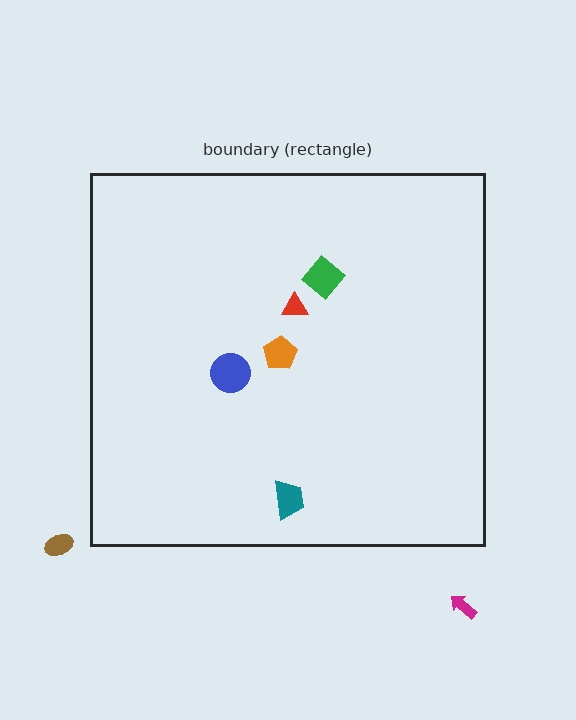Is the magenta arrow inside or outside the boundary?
Outside.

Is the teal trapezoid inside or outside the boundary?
Inside.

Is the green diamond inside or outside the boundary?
Inside.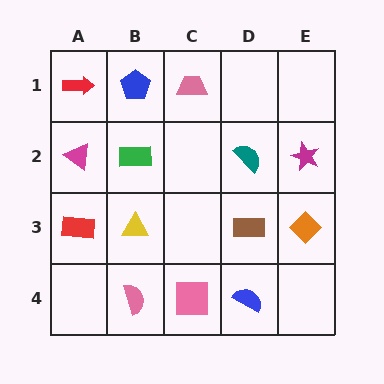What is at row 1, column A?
A red arrow.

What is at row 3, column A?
A red rectangle.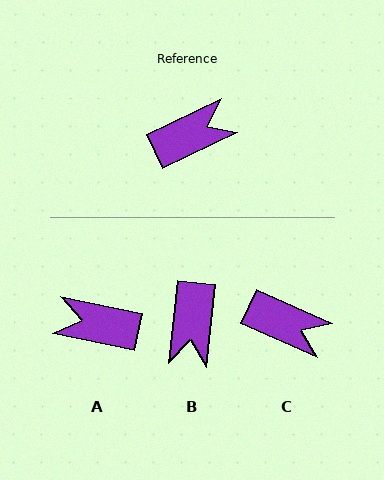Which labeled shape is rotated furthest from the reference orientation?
A, about 143 degrees away.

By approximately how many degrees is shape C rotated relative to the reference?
Approximately 49 degrees clockwise.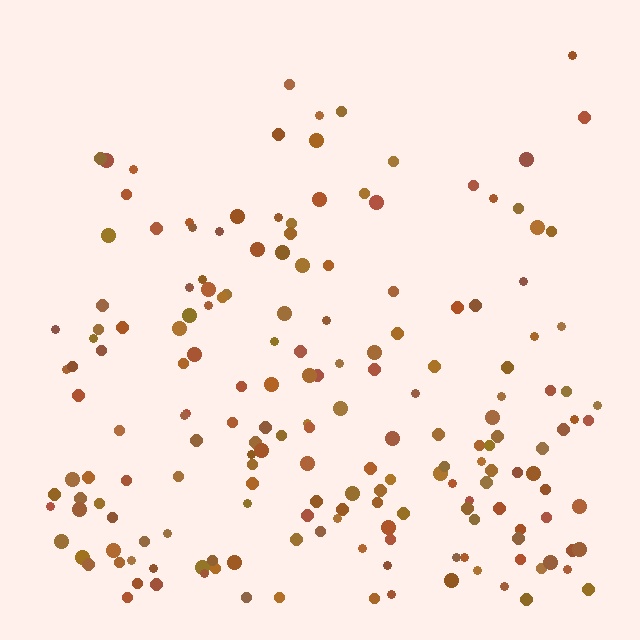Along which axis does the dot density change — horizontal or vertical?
Vertical.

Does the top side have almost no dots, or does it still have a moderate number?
Still a moderate number, just noticeably fewer than the bottom.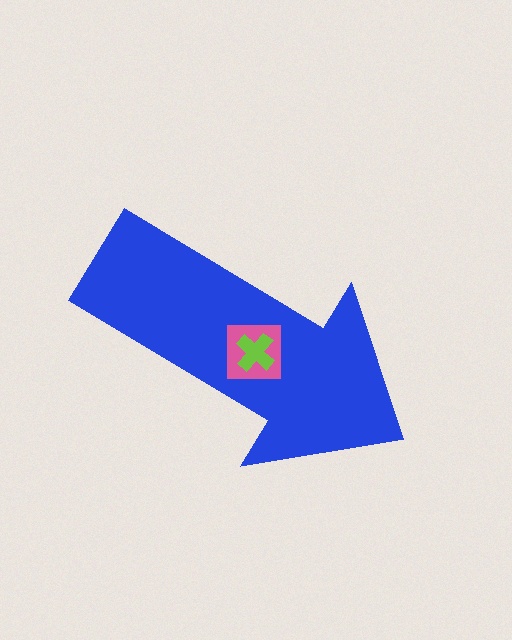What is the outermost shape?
The blue arrow.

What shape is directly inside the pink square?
The lime cross.